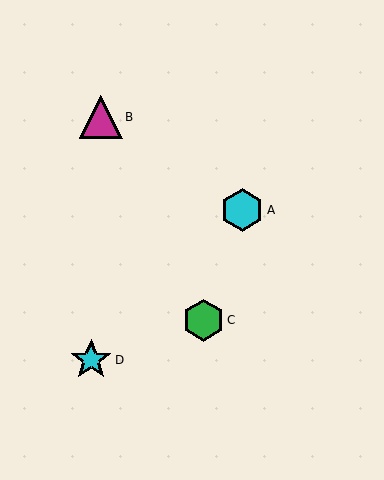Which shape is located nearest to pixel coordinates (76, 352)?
The cyan star (labeled D) at (91, 360) is nearest to that location.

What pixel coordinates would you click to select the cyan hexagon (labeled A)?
Click at (242, 210) to select the cyan hexagon A.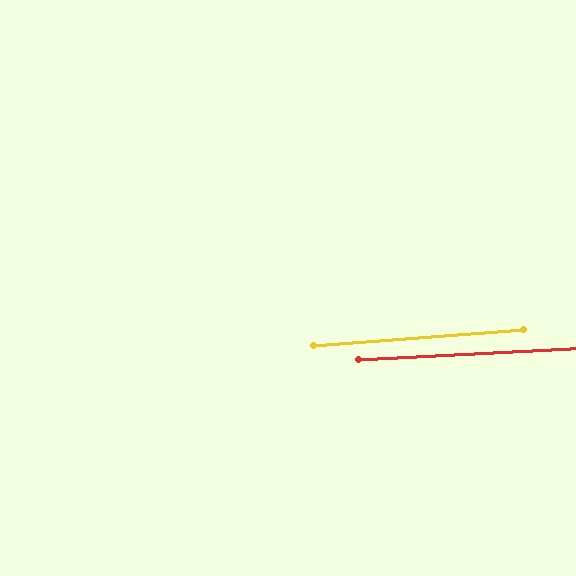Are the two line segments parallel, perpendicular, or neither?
Parallel — their directions differ by only 1.4°.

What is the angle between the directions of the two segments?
Approximately 1 degree.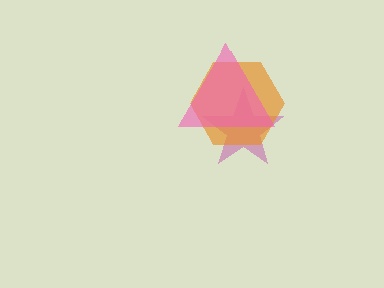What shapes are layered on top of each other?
The layered shapes are: a magenta star, an orange hexagon, a pink triangle.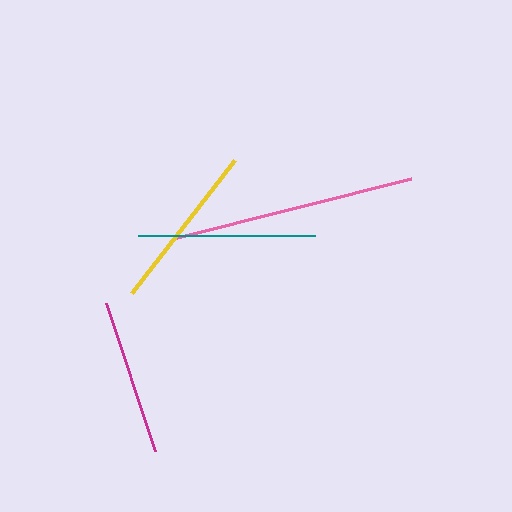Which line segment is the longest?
The pink line is the longest at approximately 242 pixels.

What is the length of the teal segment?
The teal segment is approximately 176 pixels long.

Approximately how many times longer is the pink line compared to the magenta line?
The pink line is approximately 1.5 times the length of the magenta line.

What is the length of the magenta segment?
The magenta segment is approximately 156 pixels long.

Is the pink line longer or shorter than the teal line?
The pink line is longer than the teal line.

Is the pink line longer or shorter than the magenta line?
The pink line is longer than the magenta line.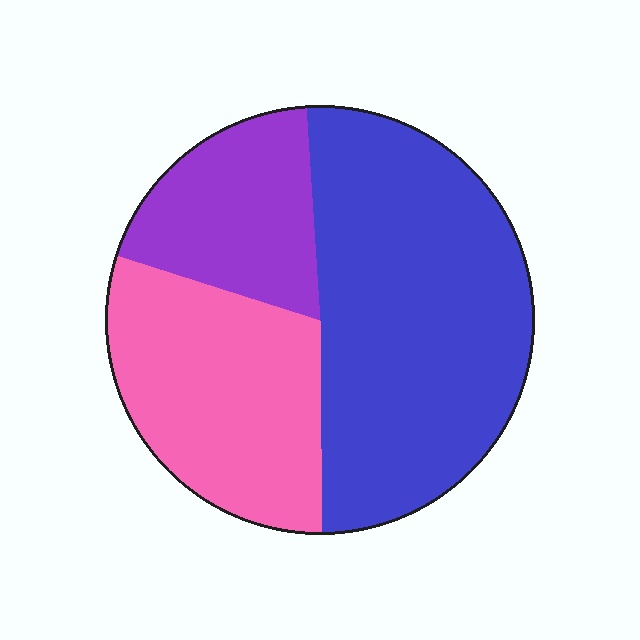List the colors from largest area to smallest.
From largest to smallest: blue, pink, purple.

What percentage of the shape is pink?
Pink covers around 30% of the shape.